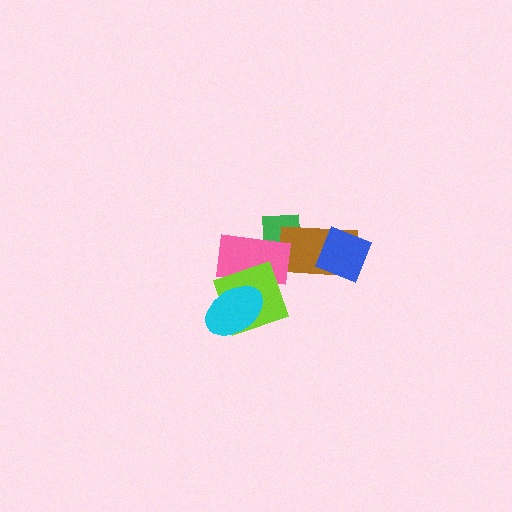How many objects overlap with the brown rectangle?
3 objects overlap with the brown rectangle.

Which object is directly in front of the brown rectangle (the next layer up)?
The pink rectangle is directly in front of the brown rectangle.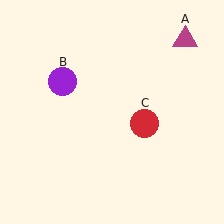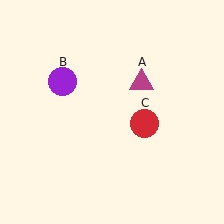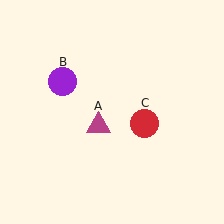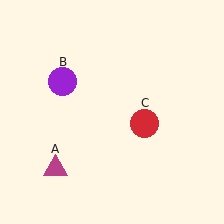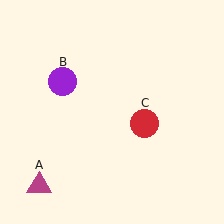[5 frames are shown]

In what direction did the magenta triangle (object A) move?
The magenta triangle (object A) moved down and to the left.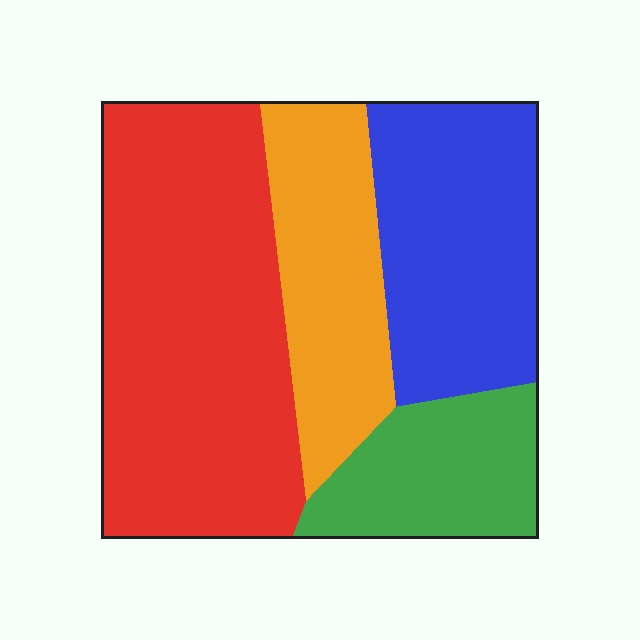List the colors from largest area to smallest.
From largest to smallest: red, blue, orange, green.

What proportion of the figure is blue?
Blue covers roughly 25% of the figure.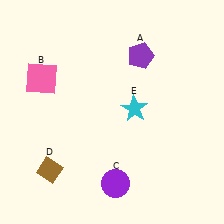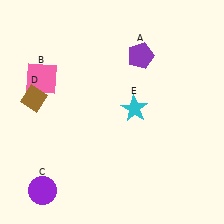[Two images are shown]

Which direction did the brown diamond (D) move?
The brown diamond (D) moved up.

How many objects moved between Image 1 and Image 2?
2 objects moved between the two images.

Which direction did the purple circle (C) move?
The purple circle (C) moved left.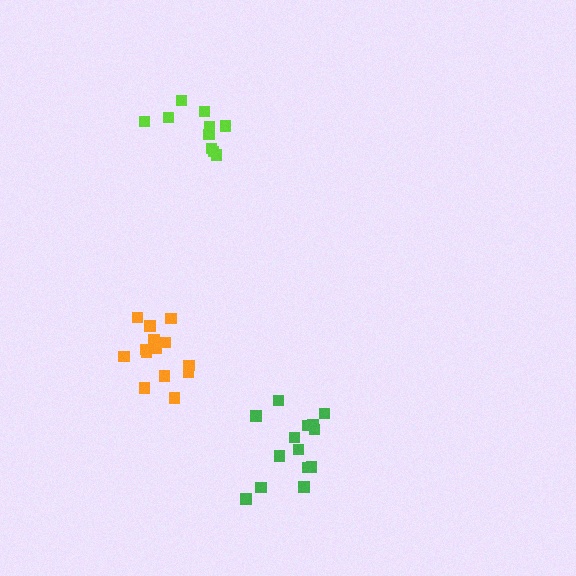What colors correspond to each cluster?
The clusters are colored: lime, green, orange.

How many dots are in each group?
Group 1: 10 dots, Group 2: 14 dots, Group 3: 14 dots (38 total).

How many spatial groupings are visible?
There are 3 spatial groupings.